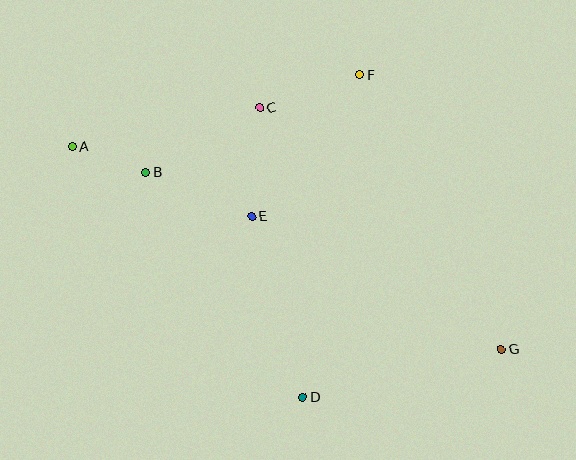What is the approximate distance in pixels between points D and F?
The distance between D and F is approximately 327 pixels.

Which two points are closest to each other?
Points A and B are closest to each other.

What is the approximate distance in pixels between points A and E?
The distance between A and E is approximately 193 pixels.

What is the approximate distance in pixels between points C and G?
The distance between C and G is approximately 342 pixels.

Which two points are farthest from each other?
Points A and G are farthest from each other.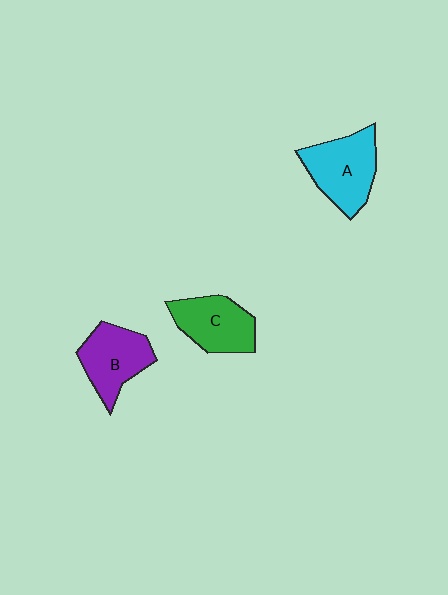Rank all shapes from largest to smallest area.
From largest to smallest: A (cyan), B (purple), C (green).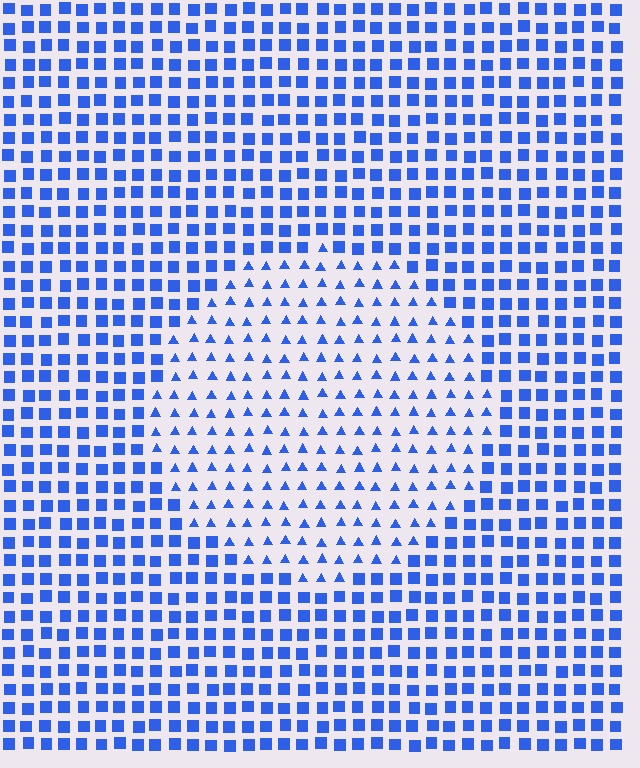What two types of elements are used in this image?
The image uses triangles inside the circle region and squares outside it.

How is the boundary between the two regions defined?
The boundary is defined by a change in element shape: triangles inside vs. squares outside. All elements share the same color and spacing.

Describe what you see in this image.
The image is filled with small blue elements arranged in a uniform grid. A circle-shaped region contains triangles, while the surrounding area contains squares. The boundary is defined purely by the change in element shape.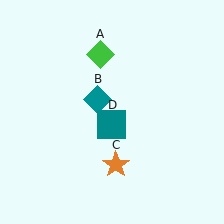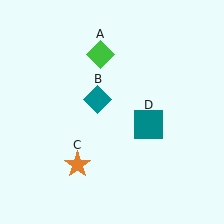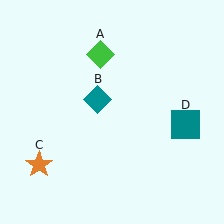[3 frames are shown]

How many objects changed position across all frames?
2 objects changed position: orange star (object C), teal square (object D).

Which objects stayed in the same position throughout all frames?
Green diamond (object A) and teal diamond (object B) remained stationary.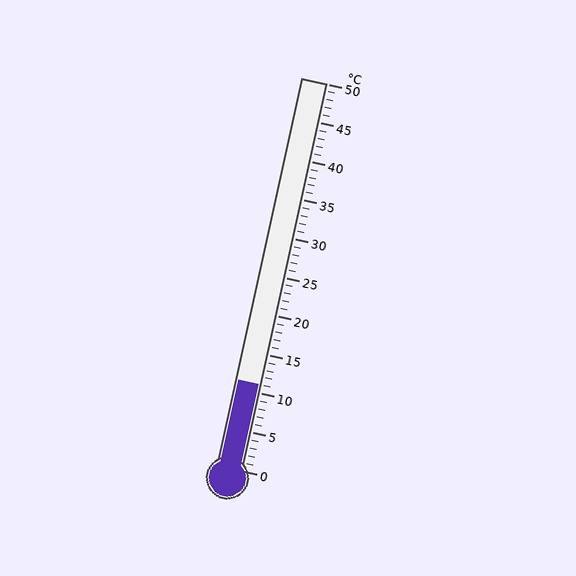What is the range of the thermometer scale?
The thermometer scale ranges from 0°C to 50°C.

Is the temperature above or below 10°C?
The temperature is above 10°C.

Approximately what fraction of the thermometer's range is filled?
The thermometer is filled to approximately 20% of its range.